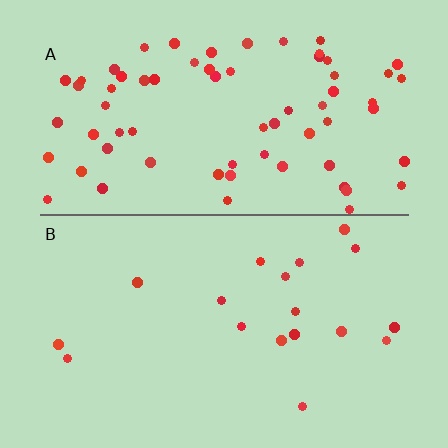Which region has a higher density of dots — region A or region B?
A (the top).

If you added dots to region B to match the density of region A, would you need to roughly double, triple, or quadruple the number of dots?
Approximately quadruple.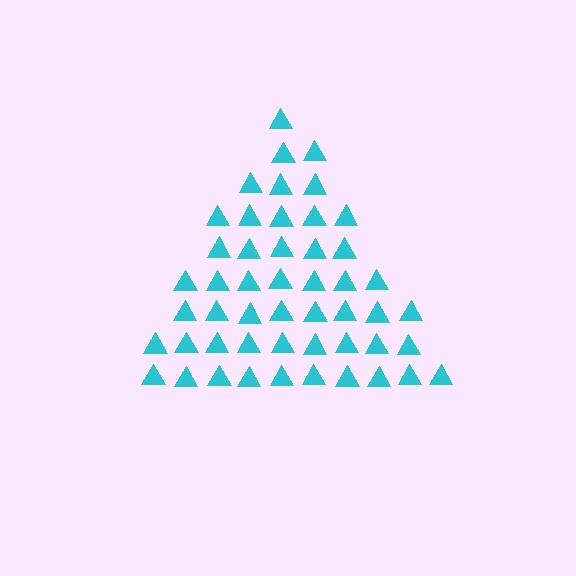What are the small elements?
The small elements are triangles.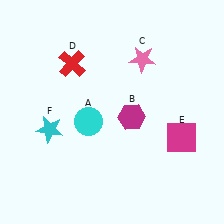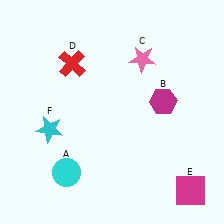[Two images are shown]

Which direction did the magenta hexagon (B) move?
The magenta hexagon (B) moved right.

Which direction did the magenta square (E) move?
The magenta square (E) moved down.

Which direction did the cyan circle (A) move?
The cyan circle (A) moved down.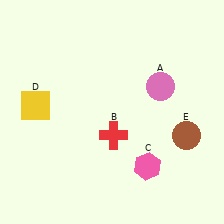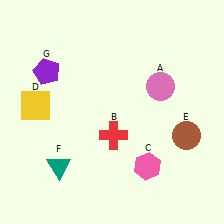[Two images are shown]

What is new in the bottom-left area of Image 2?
A teal triangle (F) was added in the bottom-left area of Image 2.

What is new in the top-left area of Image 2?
A purple pentagon (G) was added in the top-left area of Image 2.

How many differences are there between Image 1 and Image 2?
There are 2 differences between the two images.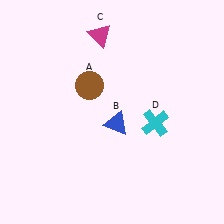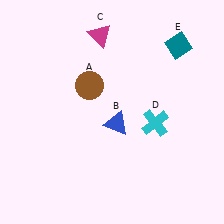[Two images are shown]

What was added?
A teal diamond (E) was added in Image 2.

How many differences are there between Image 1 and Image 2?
There is 1 difference between the two images.